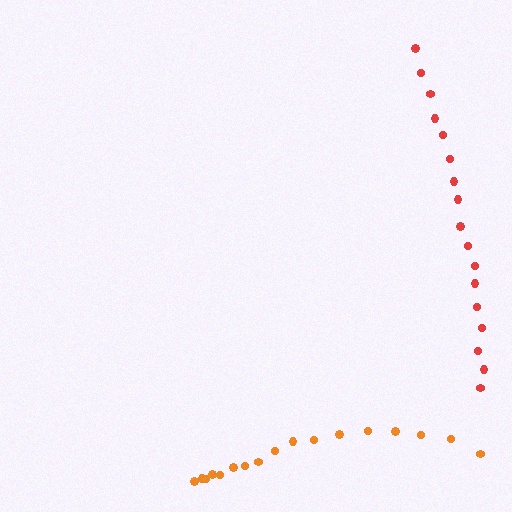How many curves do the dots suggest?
There are 2 distinct paths.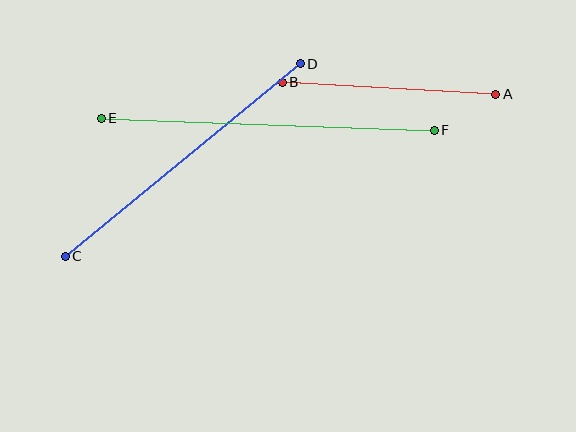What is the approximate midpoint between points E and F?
The midpoint is at approximately (268, 124) pixels.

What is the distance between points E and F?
The distance is approximately 333 pixels.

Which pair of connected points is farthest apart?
Points E and F are farthest apart.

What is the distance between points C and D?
The distance is approximately 304 pixels.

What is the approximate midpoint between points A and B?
The midpoint is at approximately (389, 88) pixels.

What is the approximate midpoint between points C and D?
The midpoint is at approximately (183, 160) pixels.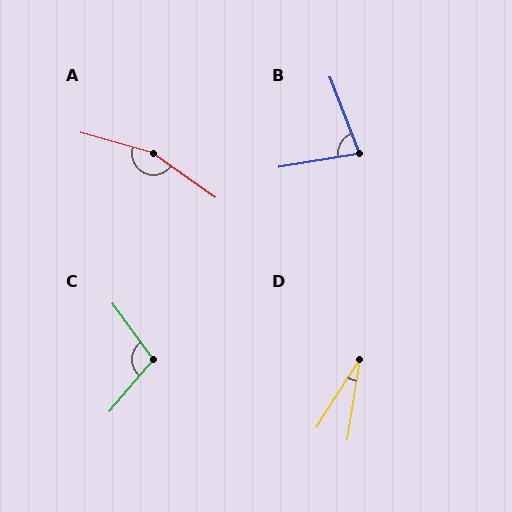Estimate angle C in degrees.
Approximately 104 degrees.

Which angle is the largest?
A, at approximately 160 degrees.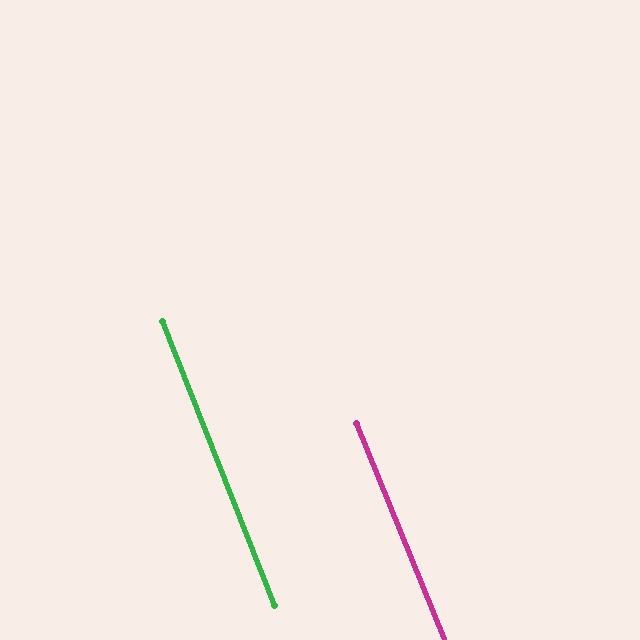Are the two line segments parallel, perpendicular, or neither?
Parallel — their directions differ by only 0.4°.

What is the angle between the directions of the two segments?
Approximately 0 degrees.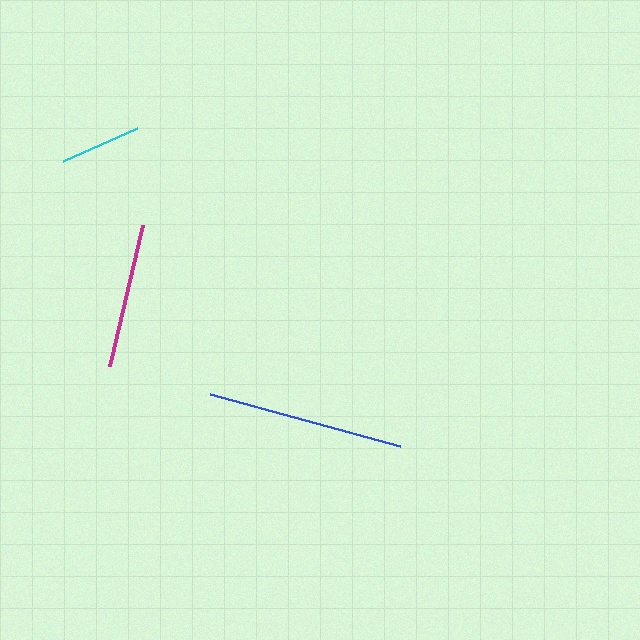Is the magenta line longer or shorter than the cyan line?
The magenta line is longer than the cyan line.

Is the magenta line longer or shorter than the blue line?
The blue line is longer than the magenta line.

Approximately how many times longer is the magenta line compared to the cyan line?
The magenta line is approximately 1.8 times the length of the cyan line.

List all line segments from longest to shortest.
From longest to shortest: blue, magenta, cyan.